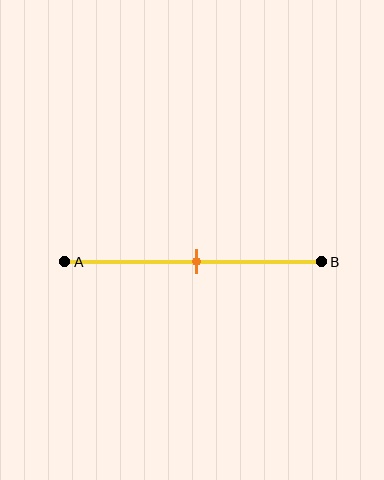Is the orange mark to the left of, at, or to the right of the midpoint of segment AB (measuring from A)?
The orange mark is approximately at the midpoint of segment AB.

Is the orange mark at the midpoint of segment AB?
Yes, the mark is approximately at the midpoint.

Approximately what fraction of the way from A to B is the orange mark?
The orange mark is approximately 50% of the way from A to B.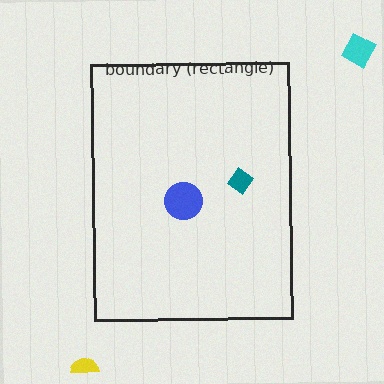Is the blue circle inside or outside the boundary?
Inside.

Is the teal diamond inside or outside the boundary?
Inside.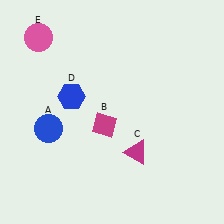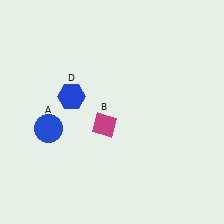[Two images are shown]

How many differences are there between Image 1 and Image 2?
There are 2 differences between the two images.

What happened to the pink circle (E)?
The pink circle (E) was removed in Image 2. It was in the top-left area of Image 1.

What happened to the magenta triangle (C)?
The magenta triangle (C) was removed in Image 2. It was in the bottom-right area of Image 1.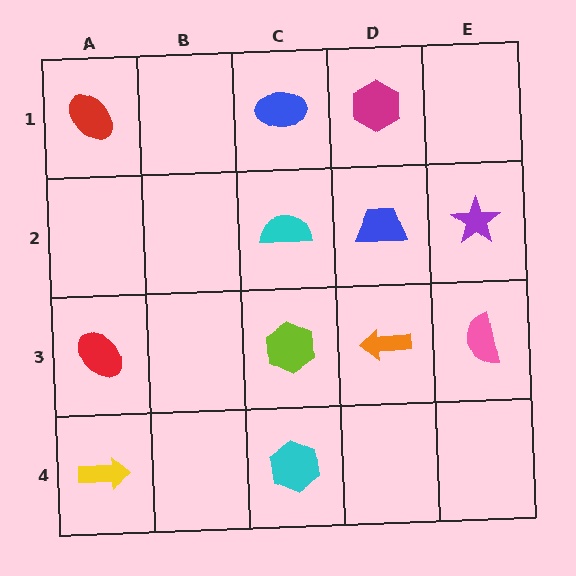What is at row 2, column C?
A cyan semicircle.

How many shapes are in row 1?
3 shapes.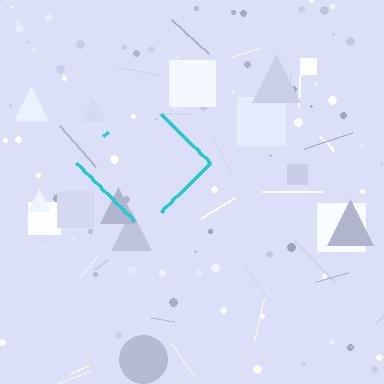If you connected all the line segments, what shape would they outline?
They would outline a diamond.